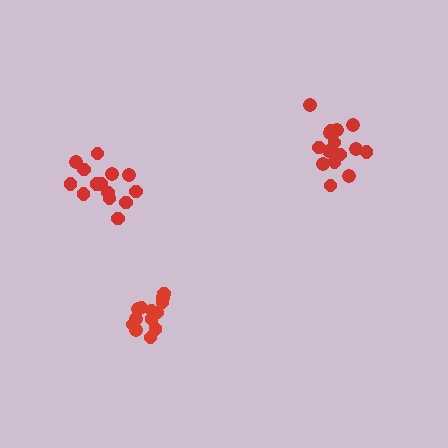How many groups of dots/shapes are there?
There are 3 groups.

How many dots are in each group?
Group 1: 13 dots, Group 2: 14 dots, Group 3: 15 dots (42 total).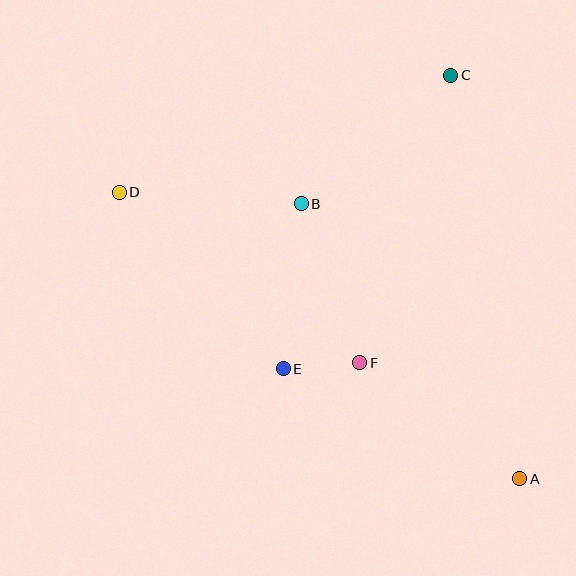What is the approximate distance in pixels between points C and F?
The distance between C and F is approximately 302 pixels.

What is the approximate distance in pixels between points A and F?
The distance between A and F is approximately 198 pixels.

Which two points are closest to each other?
Points E and F are closest to each other.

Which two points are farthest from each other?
Points A and D are farthest from each other.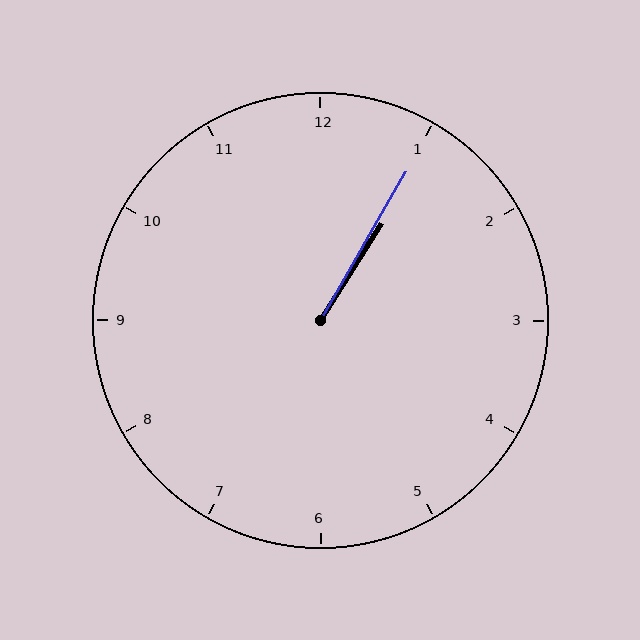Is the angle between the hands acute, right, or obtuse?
It is acute.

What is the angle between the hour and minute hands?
Approximately 2 degrees.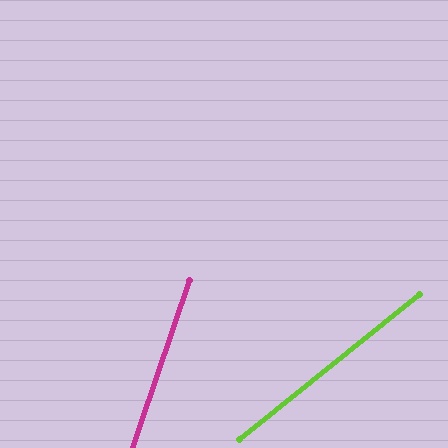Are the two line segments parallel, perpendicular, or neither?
Neither parallel nor perpendicular — they differ by about 32°.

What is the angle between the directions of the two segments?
Approximately 32 degrees.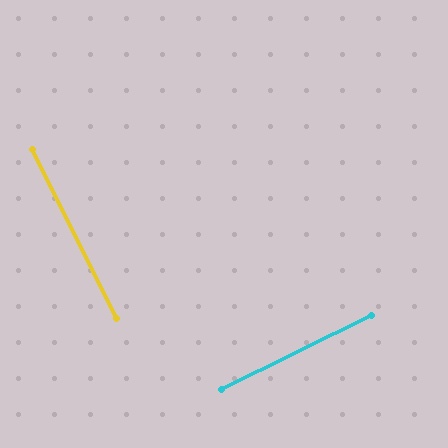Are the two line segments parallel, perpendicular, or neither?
Perpendicular — they meet at approximately 90°.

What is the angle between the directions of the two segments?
Approximately 90 degrees.